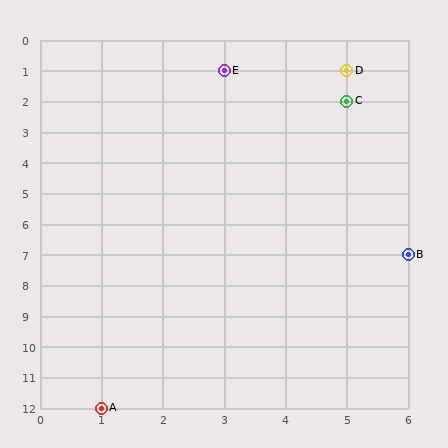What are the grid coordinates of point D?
Point D is at grid coordinates (5, 1).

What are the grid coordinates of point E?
Point E is at grid coordinates (3, 1).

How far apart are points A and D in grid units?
Points A and D are 4 columns and 11 rows apart (about 11.7 grid units diagonally).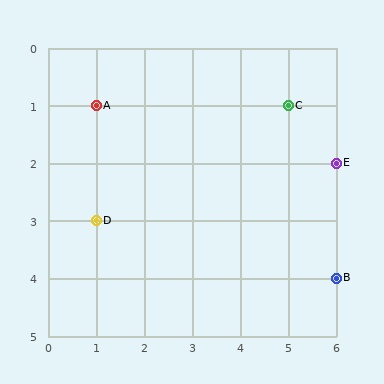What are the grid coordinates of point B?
Point B is at grid coordinates (6, 4).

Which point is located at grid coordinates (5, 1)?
Point C is at (5, 1).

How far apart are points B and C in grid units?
Points B and C are 1 column and 3 rows apart (about 3.2 grid units diagonally).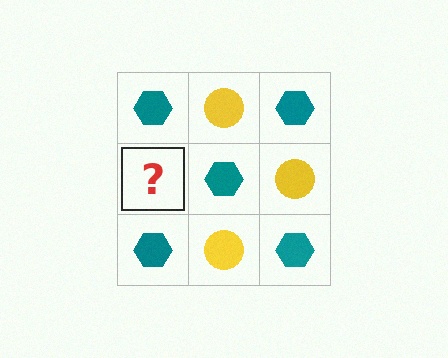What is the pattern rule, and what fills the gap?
The rule is that it alternates teal hexagon and yellow circle in a checkerboard pattern. The gap should be filled with a yellow circle.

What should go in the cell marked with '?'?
The missing cell should contain a yellow circle.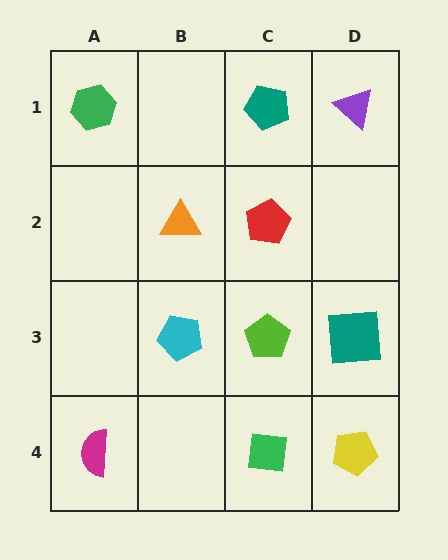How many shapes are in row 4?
3 shapes.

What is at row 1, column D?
A purple triangle.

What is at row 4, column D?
A yellow pentagon.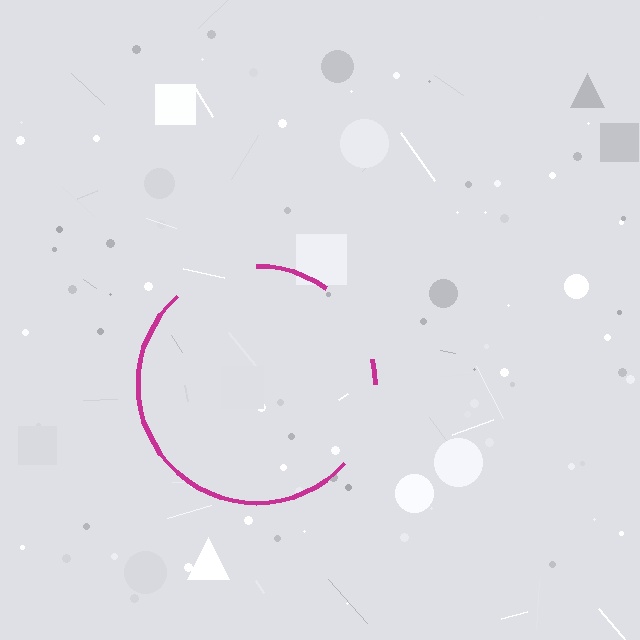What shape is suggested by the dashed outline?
The dashed outline suggests a circle.